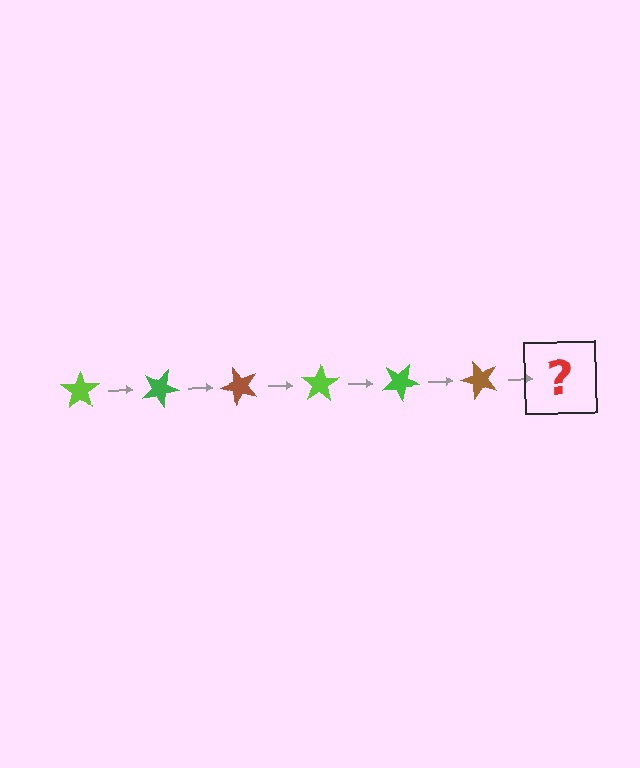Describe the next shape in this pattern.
It should be a lime star, rotated 150 degrees from the start.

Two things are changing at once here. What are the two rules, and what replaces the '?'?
The two rules are that it rotates 25 degrees each step and the color cycles through lime, green, and brown. The '?' should be a lime star, rotated 150 degrees from the start.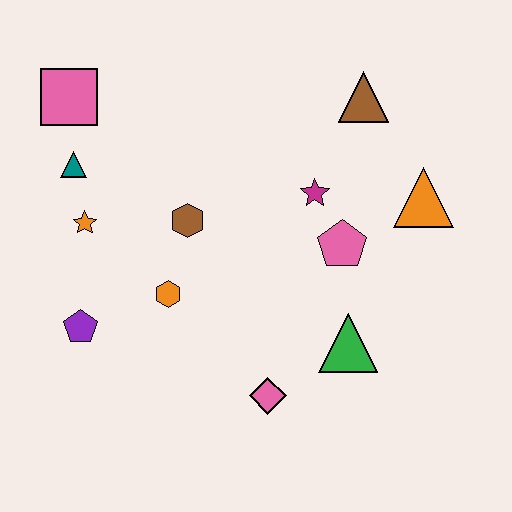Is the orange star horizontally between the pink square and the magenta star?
Yes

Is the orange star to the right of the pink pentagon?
No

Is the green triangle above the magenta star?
No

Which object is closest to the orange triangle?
The pink pentagon is closest to the orange triangle.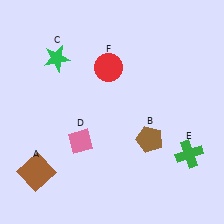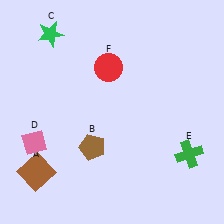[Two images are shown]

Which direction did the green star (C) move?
The green star (C) moved up.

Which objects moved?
The objects that moved are: the brown pentagon (B), the green star (C), the pink diamond (D).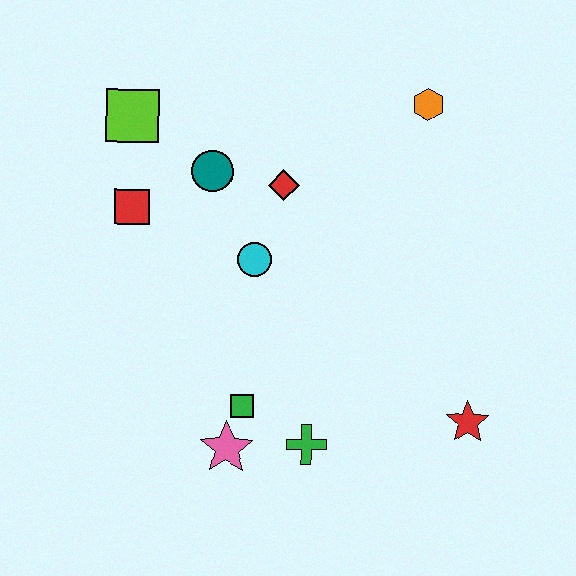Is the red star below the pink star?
No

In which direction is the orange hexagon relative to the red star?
The orange hexagon is above the red star.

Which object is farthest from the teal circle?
The red star is farthest from the teal circle.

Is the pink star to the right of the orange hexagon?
No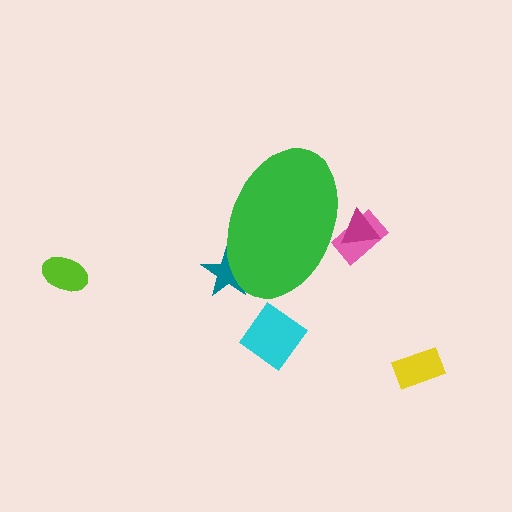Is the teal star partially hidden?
Yes, the teal star is partially hidden behind the green ellipse.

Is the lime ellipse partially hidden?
No, the lime ellipse is fully visible.